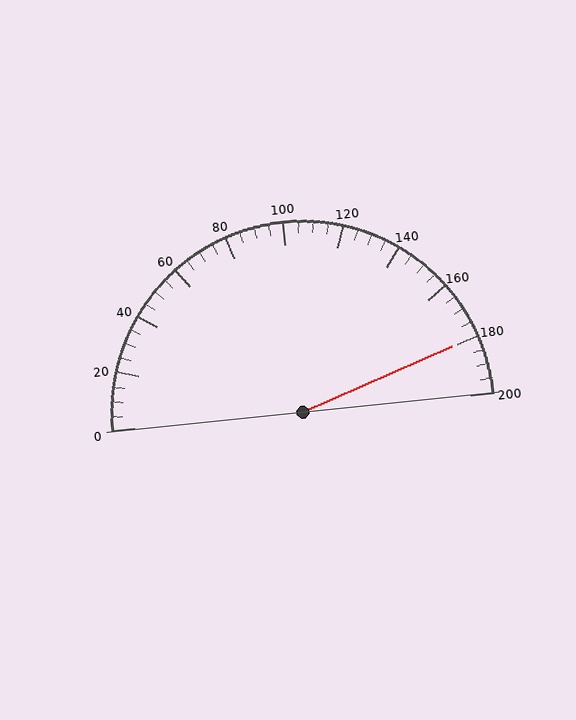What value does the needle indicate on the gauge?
The needle indicates approximately 180.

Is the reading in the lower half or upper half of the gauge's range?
The reading is in the upper half of the range (0 to 200).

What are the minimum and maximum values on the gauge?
The gauge ranges from 0 to 200.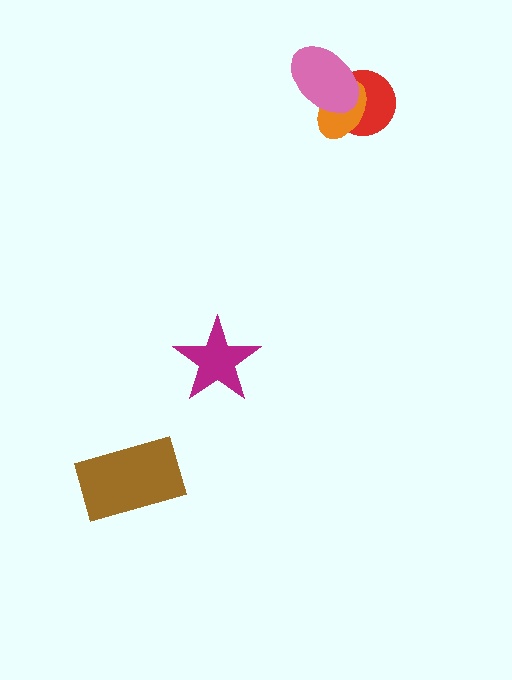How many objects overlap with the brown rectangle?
0 objects overlap with the brown rectangle.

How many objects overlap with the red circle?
2 objects overlap with the red circle.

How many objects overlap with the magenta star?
0 objects overlap with the magenta star.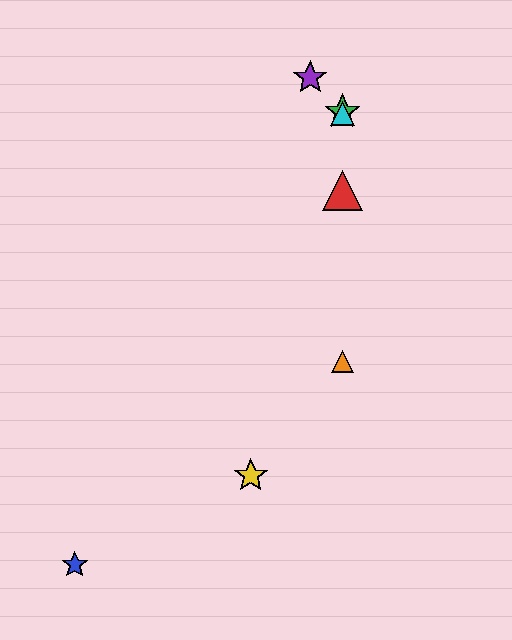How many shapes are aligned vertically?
4 shapes (the red triangle, the green star, the orange triangle, the cyan triangle) are aligned vertically.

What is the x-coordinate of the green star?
The green star is at x≈342.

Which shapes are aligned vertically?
The red triangle, the green star, the orange triangle, the cyan triangle are aligned vertically.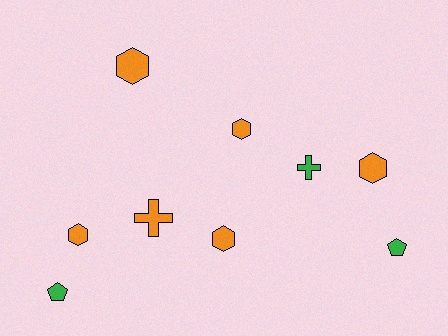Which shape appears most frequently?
Hexagon, with 5 objects.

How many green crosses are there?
There is 1 green cross.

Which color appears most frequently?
Orange, with 6 objects.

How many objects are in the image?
There are 9 objects.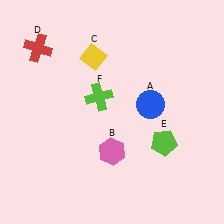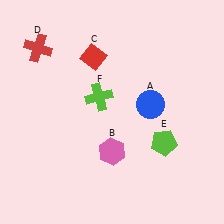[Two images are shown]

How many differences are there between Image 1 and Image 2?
There is 1 difference between the two images.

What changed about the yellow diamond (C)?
In Image 1, C is yellow. In Image 2, it changed to red.